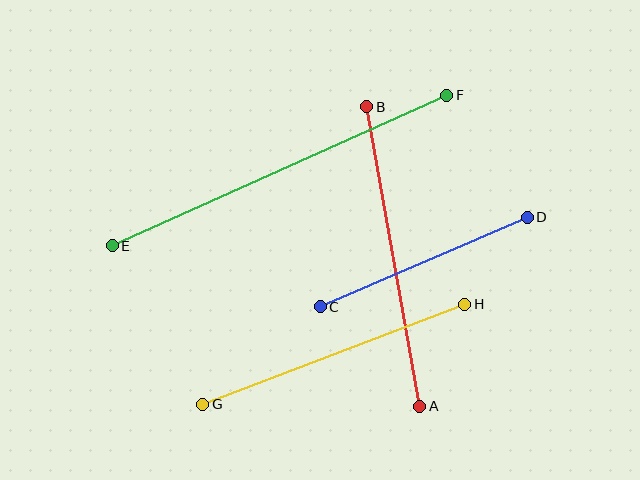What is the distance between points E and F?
The distance is approximately 367 pixels.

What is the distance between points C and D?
The distance is approximately 225 pixels.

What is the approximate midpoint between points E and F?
The midpoint is at approximately (280, 170) pixels.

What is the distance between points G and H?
The distance is approximately 280 pixels.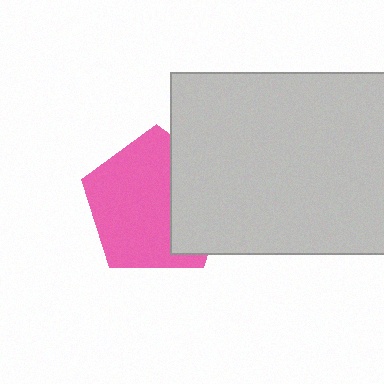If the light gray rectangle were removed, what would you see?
You would see the complete pink pentagon.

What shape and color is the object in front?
The object in front is a light gray rectangle.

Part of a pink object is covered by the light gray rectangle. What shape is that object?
It is a pentagon.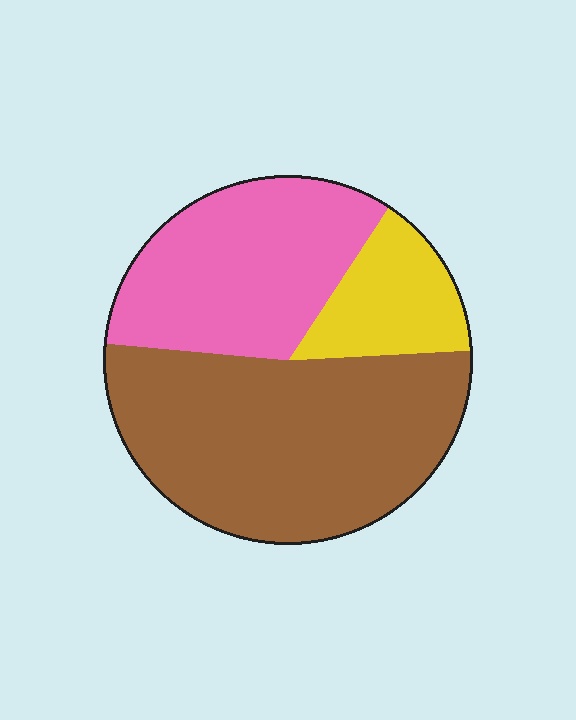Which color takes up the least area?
Yellow, at roughly 15%.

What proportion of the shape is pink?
Pink takes up about one third (1/3) of the shape.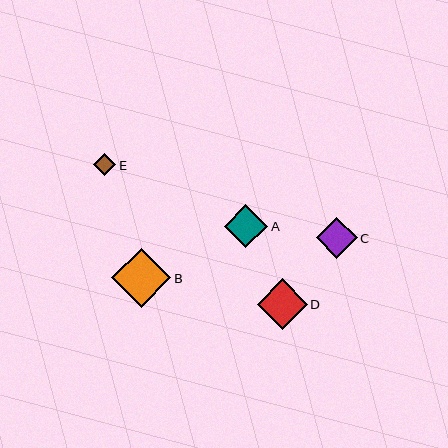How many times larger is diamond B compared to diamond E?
Diamond B is approximately 2.7 times the size of diamond E.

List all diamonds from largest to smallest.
From largest to smallest: B, D, A, C, E.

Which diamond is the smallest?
Diamond E is the smallest with a size of approximately 22 pixels.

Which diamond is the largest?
Diamond B is the largest with a size of approximately 60 pixels.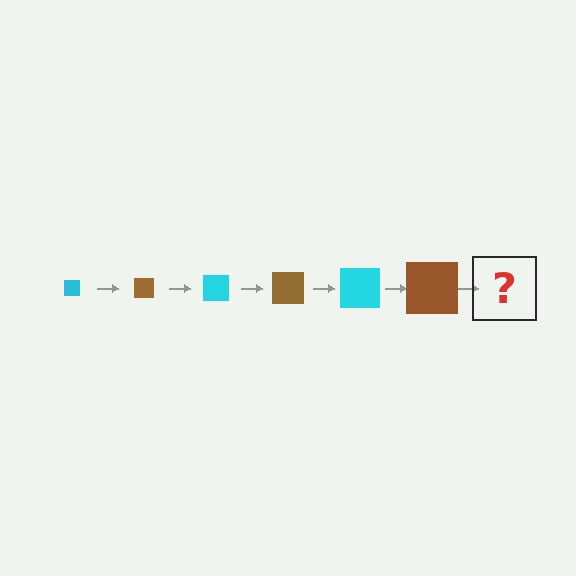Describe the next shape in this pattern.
It should be a cyan square, larger than the previous one.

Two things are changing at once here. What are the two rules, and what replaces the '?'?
The two rules are that the square grows larger each step and the color cycles through cyan and brown. The '?' should be a cyan square, larger than the previous one.